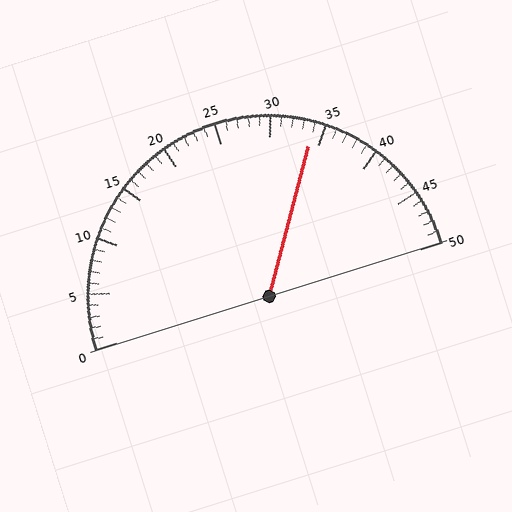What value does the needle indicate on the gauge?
The needle indicates approximately 34.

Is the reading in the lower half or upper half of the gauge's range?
The reading is in the upper half of the range (0 to 50).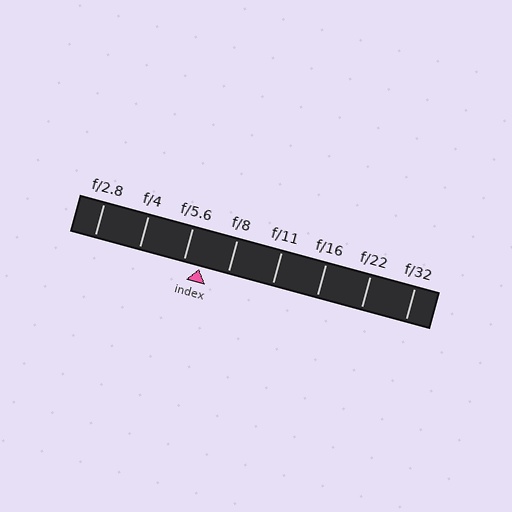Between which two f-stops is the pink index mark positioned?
The index mark is between f/5.6 and f/8.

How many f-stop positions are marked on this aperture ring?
There are 8 f-stop positions marked.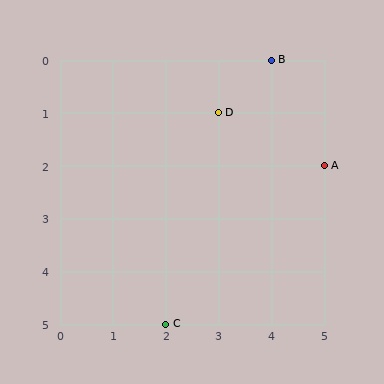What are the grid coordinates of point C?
Point C is at grid coordinates (2, 5).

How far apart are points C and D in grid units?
Points C and D are 1 column and 4 rows apart (about 4.1 grid units diagonally).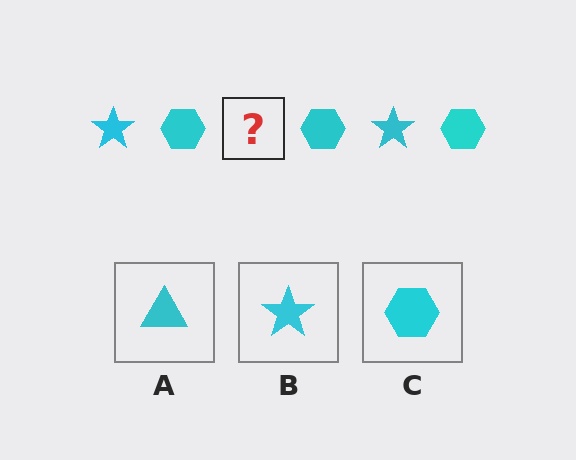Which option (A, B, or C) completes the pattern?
B.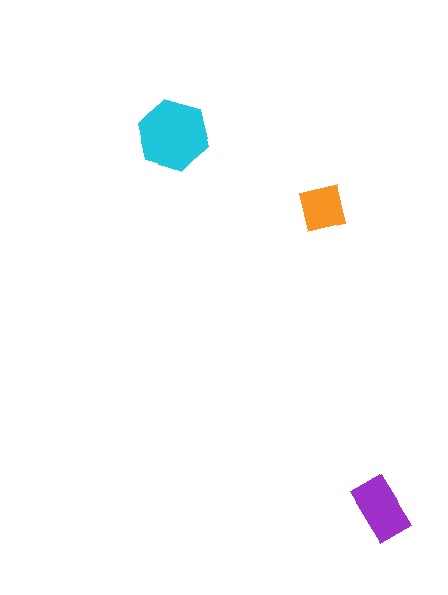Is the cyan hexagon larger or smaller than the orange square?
Larger.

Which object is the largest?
The cyan hexagon.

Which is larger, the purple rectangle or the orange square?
The purple rectangle.